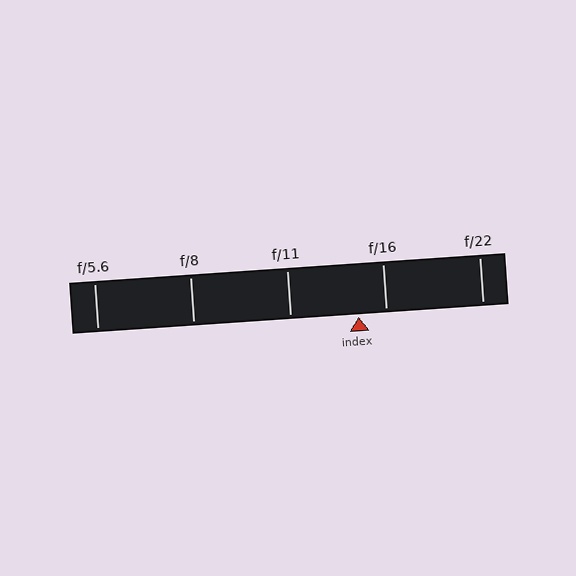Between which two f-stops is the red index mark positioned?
The index mark is between f/11 and f/16.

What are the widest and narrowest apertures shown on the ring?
The widest aperture shown is f/5.6 and the narrowest is f/22.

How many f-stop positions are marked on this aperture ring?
There are 5 f-stop positions marked.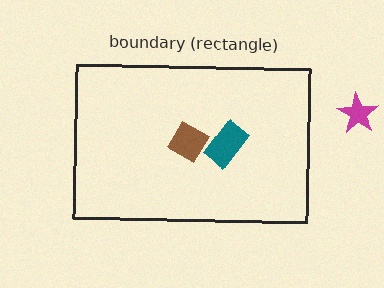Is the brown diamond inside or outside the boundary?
Inside.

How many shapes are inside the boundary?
2 inside, 1 outside.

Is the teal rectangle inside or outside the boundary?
Inside.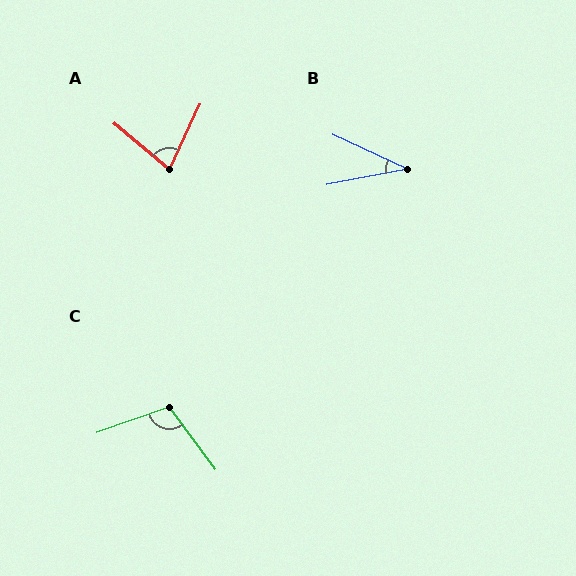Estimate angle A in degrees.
Approximately 75 degrees.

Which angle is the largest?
C, at approximately 107 degrees.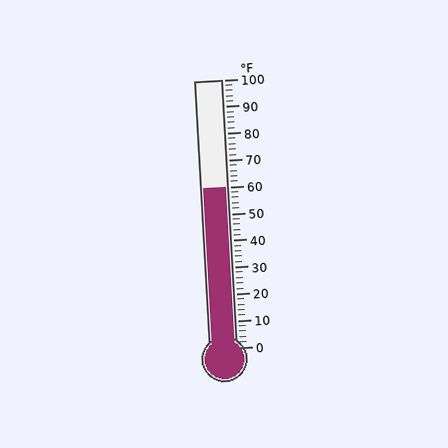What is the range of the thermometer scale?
The thermometer scale ranges from 0°F to 100°F.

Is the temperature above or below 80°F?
The temperature is below 80°F.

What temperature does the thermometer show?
The thermometer shows approximately 60°F.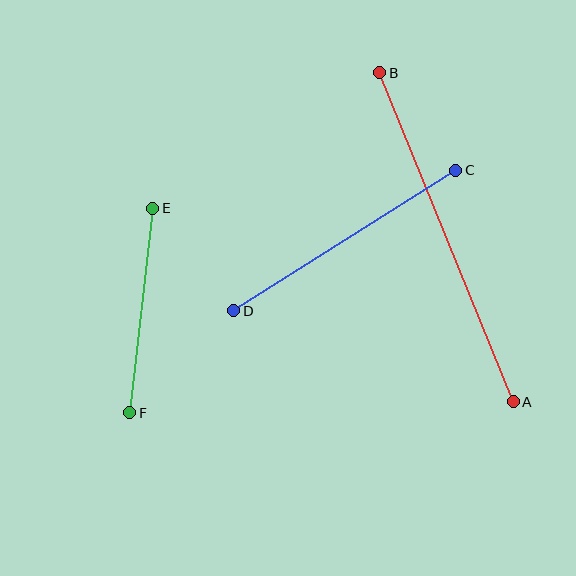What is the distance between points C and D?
The distance is approximately 263 pixels.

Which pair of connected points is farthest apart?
Points A and B are farthest apart.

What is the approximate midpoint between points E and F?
The midpoint is at approximately (141, 311) pixels.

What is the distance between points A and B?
The distance is approximately 355 pixels.